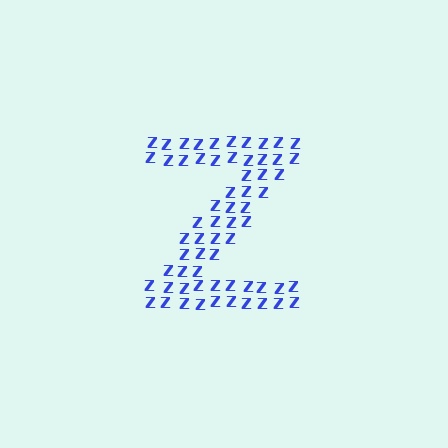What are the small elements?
The small elements are letter Z's.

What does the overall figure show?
The overall figure shows the letter Z.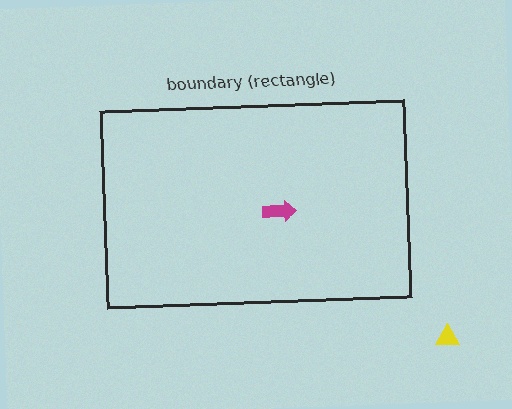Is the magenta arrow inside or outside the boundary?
Inside.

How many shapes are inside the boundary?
1 inside, 1 outside.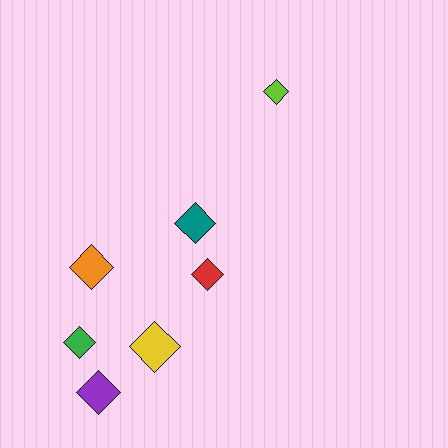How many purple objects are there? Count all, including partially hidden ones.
There is 1 purple object.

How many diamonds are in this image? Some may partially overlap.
There are 7 diamonds.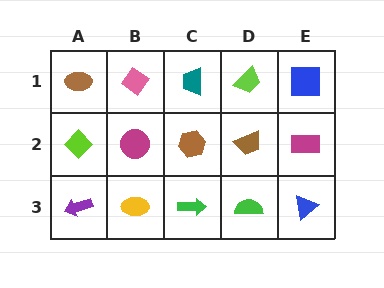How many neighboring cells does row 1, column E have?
2.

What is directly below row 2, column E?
A blue triangle.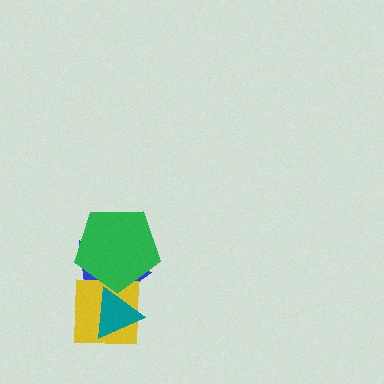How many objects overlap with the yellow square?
3 objects overlap with the yellow square.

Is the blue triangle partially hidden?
Yes, it is partially covered by another shape.